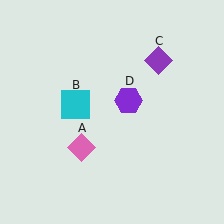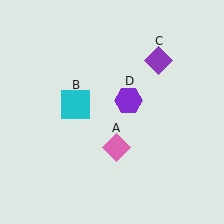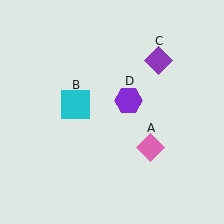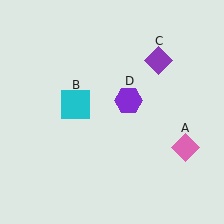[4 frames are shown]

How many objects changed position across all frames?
1 object changed position: pink diamond (object A).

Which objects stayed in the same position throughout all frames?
Cyan square (object B) and purple diamond (object C) and purple hexagon (object D) remained stationary.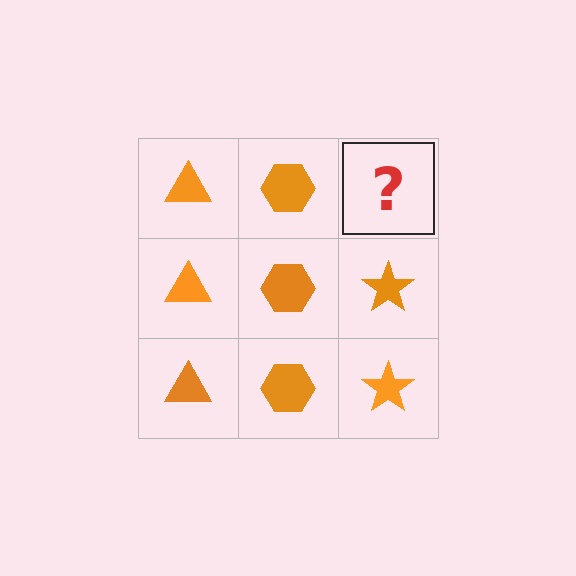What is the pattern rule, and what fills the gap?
The rule is that each column has a consistent shape. The gap should be filled with an orange star.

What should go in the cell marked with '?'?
The missing cell should contain an orange star.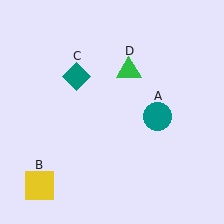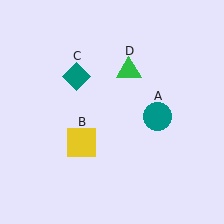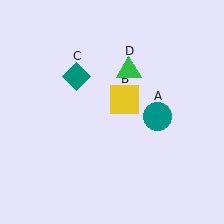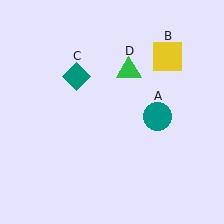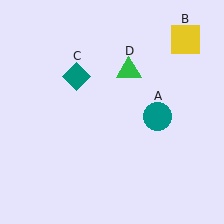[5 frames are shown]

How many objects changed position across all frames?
1 object changed position: yellow square (object B).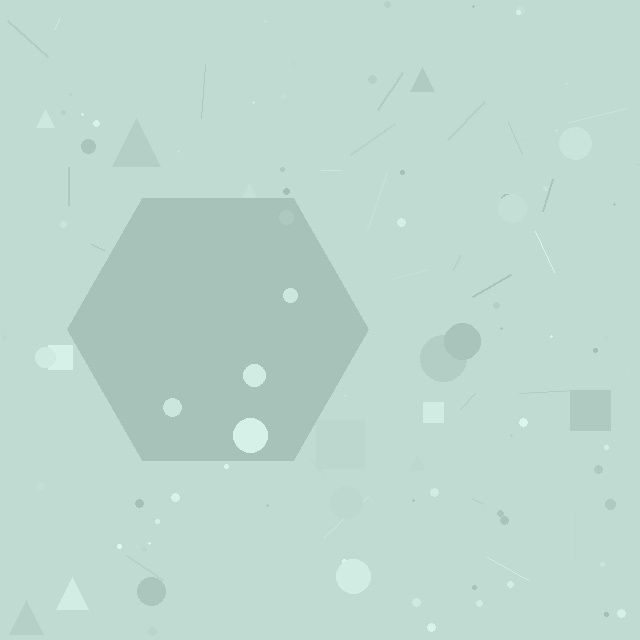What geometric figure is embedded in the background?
A hexagon is embedded in the background.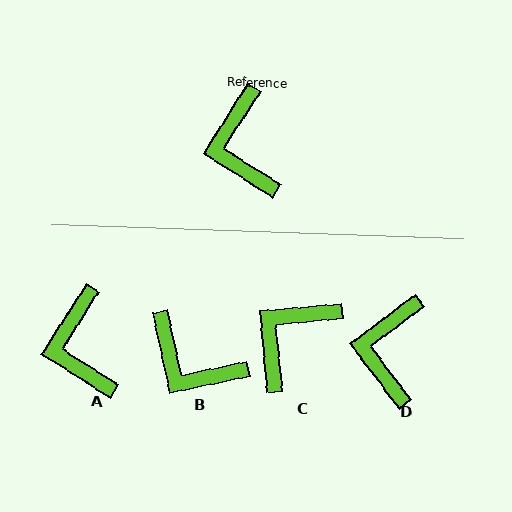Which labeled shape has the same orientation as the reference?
A.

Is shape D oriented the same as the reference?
No, it is off by about 20 degrees.